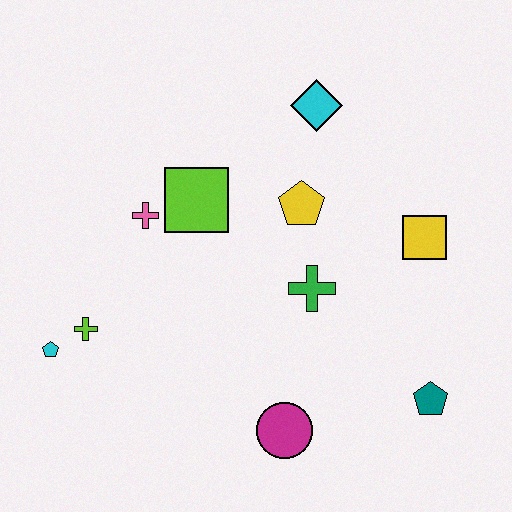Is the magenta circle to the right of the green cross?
No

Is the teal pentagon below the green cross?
Yes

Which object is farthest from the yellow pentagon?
The cyan pentagon is farthest from the yellow pentagon.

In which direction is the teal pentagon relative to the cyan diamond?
The teal pentagon is below the cyan diamond.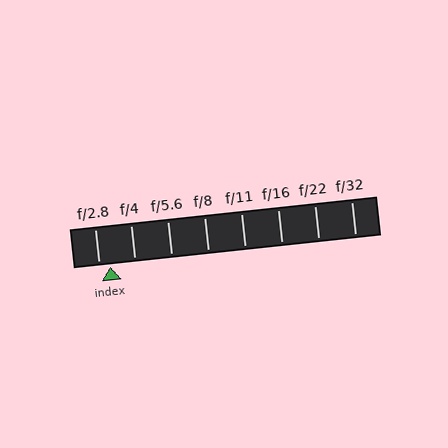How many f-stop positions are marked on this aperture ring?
There are 8 f-stop positions marked.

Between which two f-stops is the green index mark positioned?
The index mark is between f/2.8 and f/4.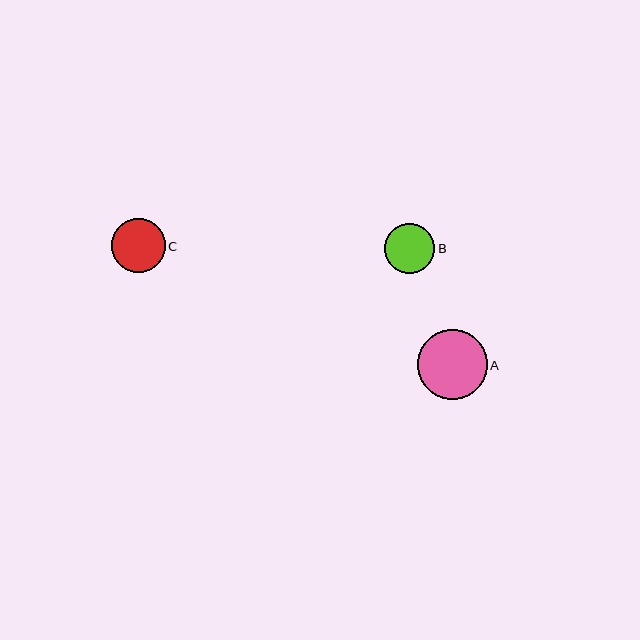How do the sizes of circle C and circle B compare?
Circle C and circle B are approximately the same size.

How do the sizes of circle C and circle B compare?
Circle C and circle B are approximately the same size.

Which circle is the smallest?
Circle B is the smallest with a size of approximately 50 pixels.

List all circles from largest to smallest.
From largest to smallest: A, C, B.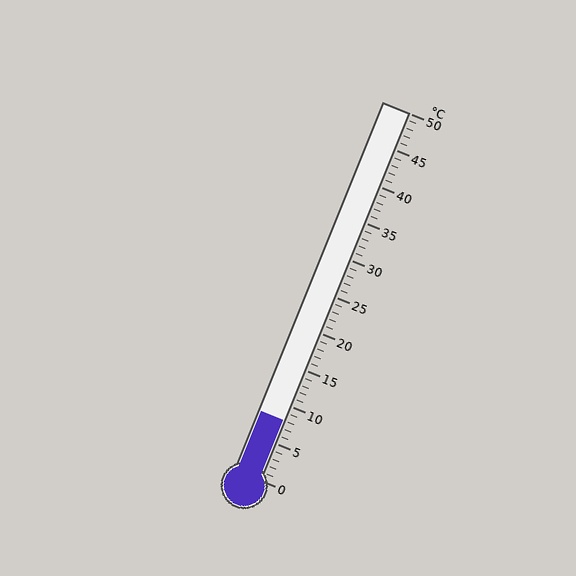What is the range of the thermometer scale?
The thermometer scale ranges from 0°C to 50°C.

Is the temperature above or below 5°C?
The temperature is above 5°C.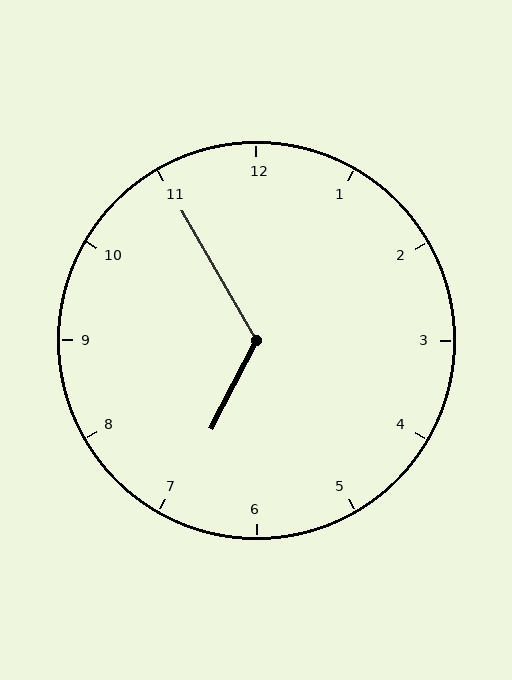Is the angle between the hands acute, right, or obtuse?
It is obtuse.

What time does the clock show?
6:55.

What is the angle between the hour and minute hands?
Approximately 122 degrees.